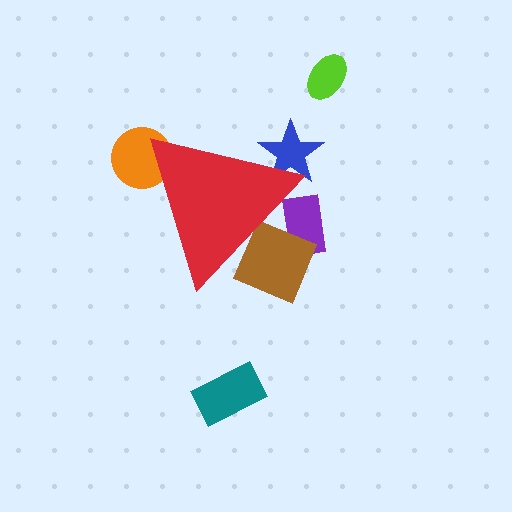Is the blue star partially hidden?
Yes, the blue star is partially hidden behind the red triangle.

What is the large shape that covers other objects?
A red triangle.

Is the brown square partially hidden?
Yes, the brown square is partially hidden behind the red triangle.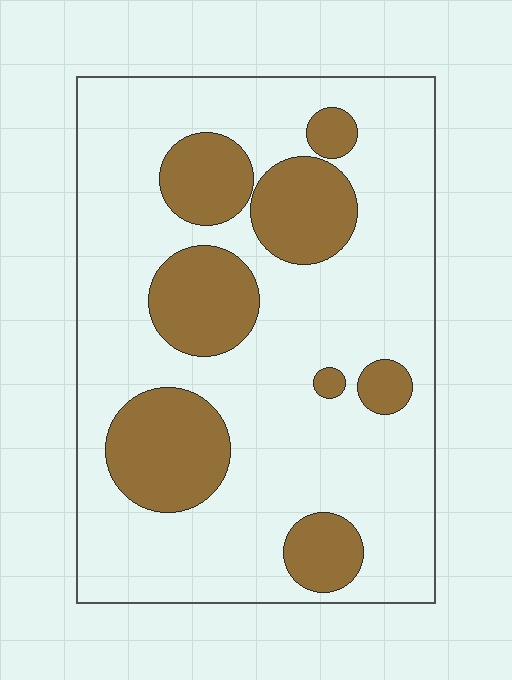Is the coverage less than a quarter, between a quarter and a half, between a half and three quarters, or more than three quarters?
Between a quarter and a half.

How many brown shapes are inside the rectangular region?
8.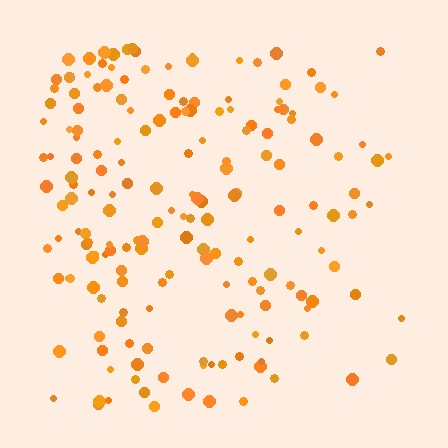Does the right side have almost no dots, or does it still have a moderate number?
Still a moderate number, just noticeably fewer than the left.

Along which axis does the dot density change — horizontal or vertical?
Horizontal.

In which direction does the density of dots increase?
From right to left, with the left side densest.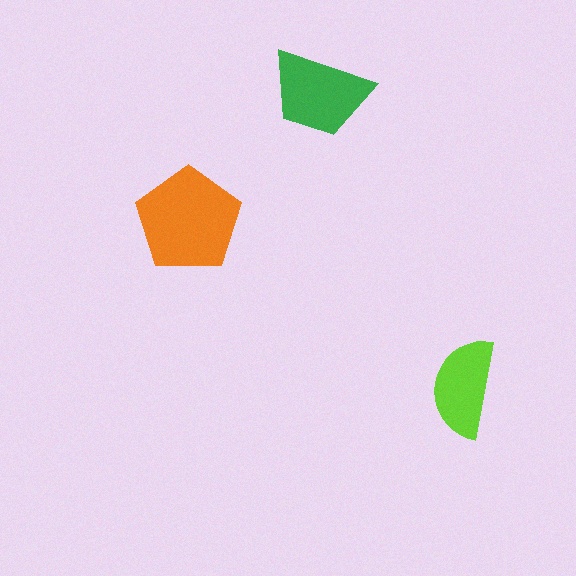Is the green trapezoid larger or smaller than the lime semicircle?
Larger.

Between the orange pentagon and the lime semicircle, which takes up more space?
The orange pentagon.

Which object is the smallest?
The lime semicircle.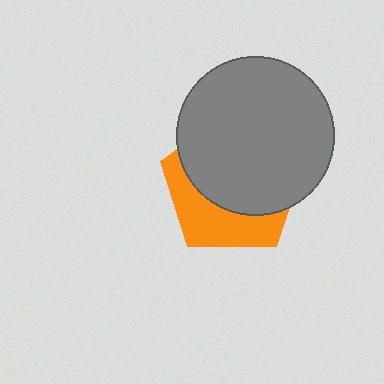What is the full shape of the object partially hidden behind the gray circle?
The partially hidden object is an orange pentagon.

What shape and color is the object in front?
The object in front is a gray circle.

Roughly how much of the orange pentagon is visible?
A small part of it is visible (roughly 37%).